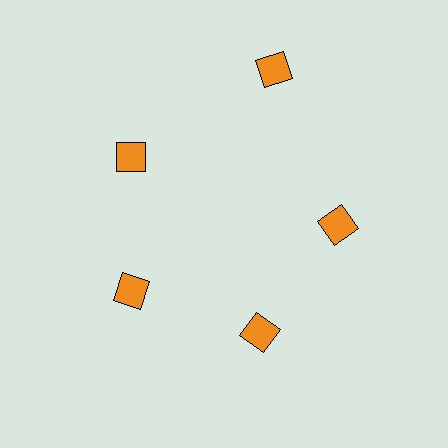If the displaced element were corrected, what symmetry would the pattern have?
It would have 5-fold rotational symmetry — the pattern would map onto itself every 72 degrees.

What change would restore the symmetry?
The symmetry would be restored by moving it inward, back onto the ring so that all 5 diamonds sit at equal angles and equal distance from the center.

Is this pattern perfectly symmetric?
No. The 5 orange diamonds are arranged in a ring, but one element near the 1 o'clock position is pushed outward from the center, breaking the 5-fold rotational symmetry.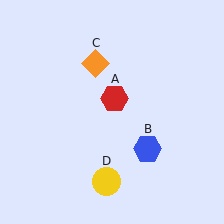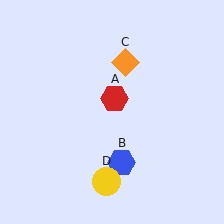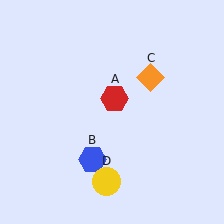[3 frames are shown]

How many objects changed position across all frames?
2 objects changed position: blue hexagon (object B), orange diamond (object C).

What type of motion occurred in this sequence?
The blue hexagon (object B), orange diamond (object C) rotated clockwise around the center of the scene.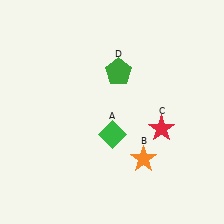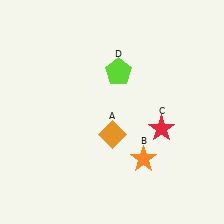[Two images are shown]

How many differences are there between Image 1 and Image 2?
There are 2 differences between the two images.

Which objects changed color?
A changed from green to orange. D changed from green to lime.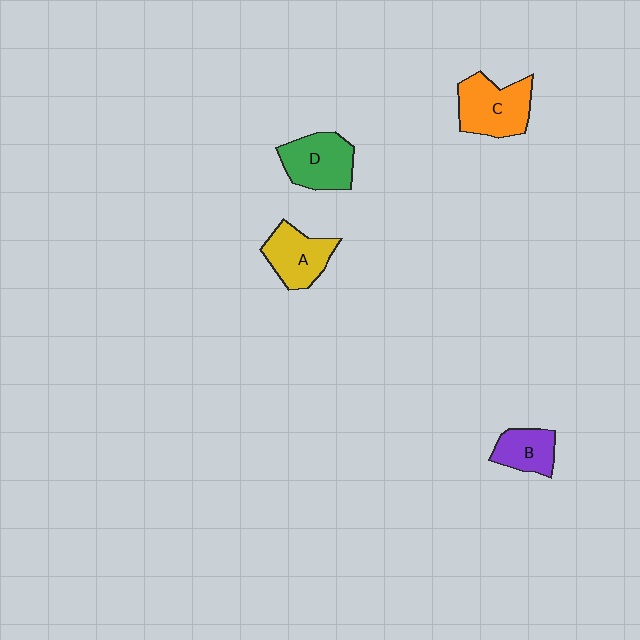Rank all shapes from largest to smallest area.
From largest to smallest: C (orange), D (green), A (yellow), B (purple).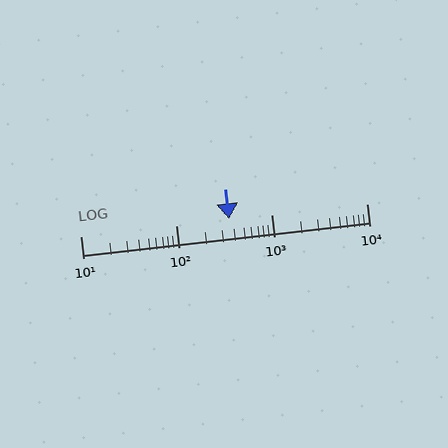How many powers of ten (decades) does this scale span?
The scale spans 3 decades, from 10 to 10000.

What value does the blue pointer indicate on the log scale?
The pointer indicates approximately 360.